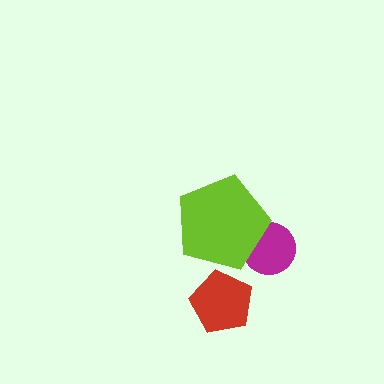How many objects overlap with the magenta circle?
1 object overlaps with the magenta circle.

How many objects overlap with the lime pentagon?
1 object overlaps with the lime pentagon.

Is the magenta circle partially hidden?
Yes, it is partially covered by another shape.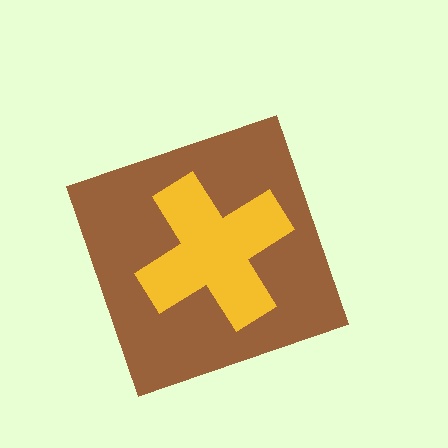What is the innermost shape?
The yellow cross.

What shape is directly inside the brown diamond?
The yellow cross.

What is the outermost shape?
The brown diamond.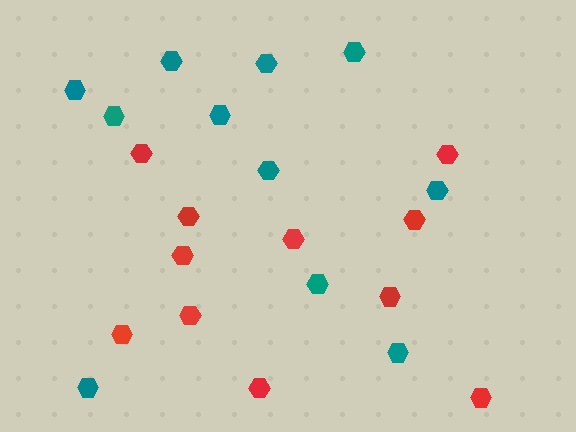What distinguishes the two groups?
There are 2 groups: one group of red hexagons (11) and one group of teal hexagons (11).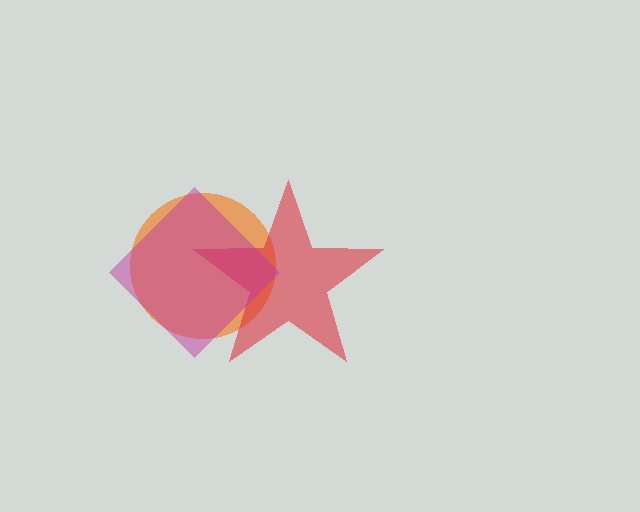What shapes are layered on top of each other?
The layered shapes are: an orange circle, a red star, a magenta diamond.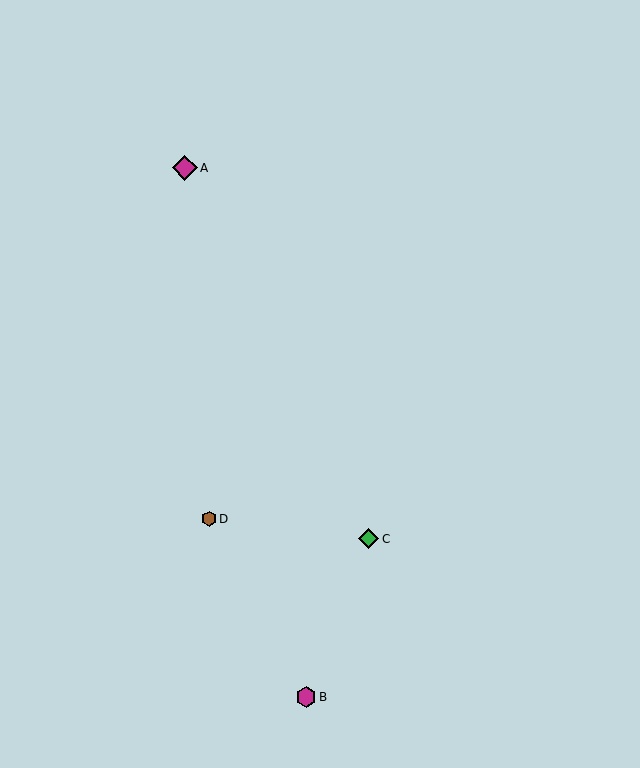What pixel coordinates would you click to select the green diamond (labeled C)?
Click at (369, 539) to select the green diamond C.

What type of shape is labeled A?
Shape A is a magenta diamond.